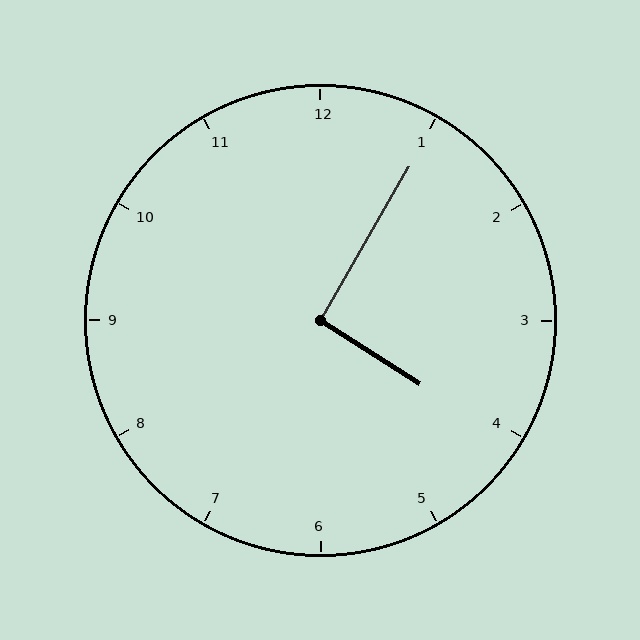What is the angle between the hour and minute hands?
Approximately 92 degrees.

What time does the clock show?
4:05.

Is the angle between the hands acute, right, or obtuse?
It is right.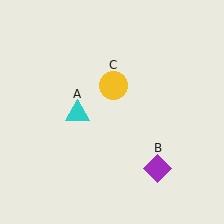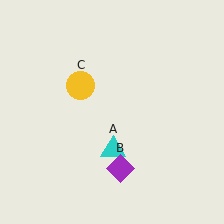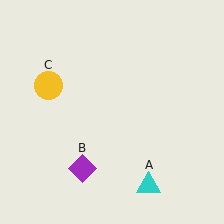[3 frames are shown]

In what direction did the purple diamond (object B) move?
The purple diamond (object B) moved left.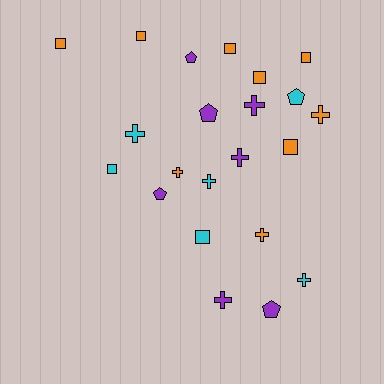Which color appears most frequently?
Orange, with 9 objects.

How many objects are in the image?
There are 22 objects.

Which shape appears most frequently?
Cross, with 9 objects.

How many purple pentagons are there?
There are 4 purple pentagons.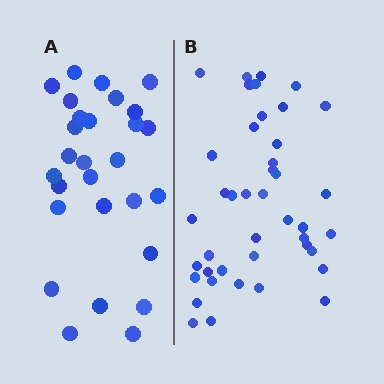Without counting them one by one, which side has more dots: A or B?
Region B (the right region) has more dots.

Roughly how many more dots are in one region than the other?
Region B has approximately 15 more dots than region A.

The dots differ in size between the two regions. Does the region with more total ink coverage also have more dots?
No. Region A has more total ink coverage because its dots are larger, but region B actually contains more individual dots. Total area can be misleading — the number of items is what matters here.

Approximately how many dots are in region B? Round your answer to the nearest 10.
About 40 dots. (The exact count is 42, which rounds to 40.)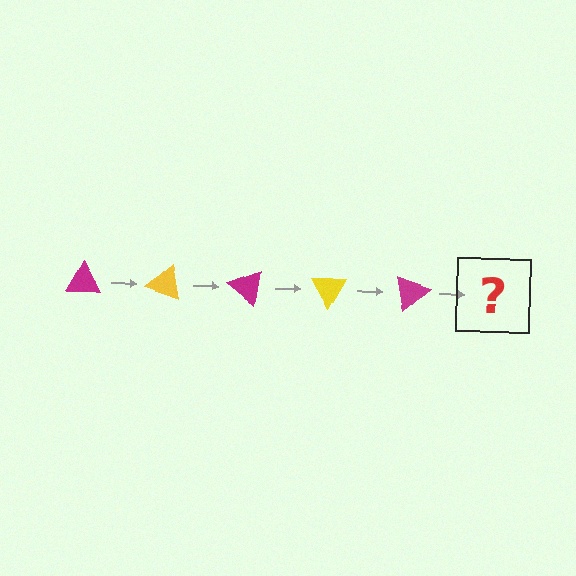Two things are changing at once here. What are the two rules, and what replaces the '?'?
The two rules are that it rotates 20 degrees each step and the color cycles through magenta and yellow. The '?' should be a yellow triangle, rotated 100 degrees from the start.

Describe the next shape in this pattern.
It should be a yellow triangle, rotated 100 degrees from the start.